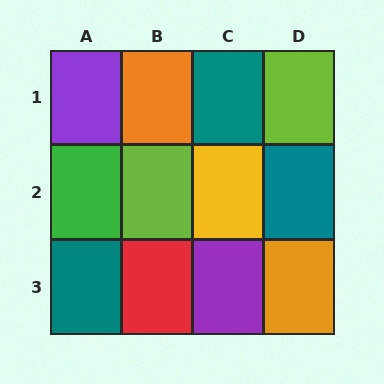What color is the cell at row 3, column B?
Red.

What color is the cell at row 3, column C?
Purple.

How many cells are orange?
2 cells are orange.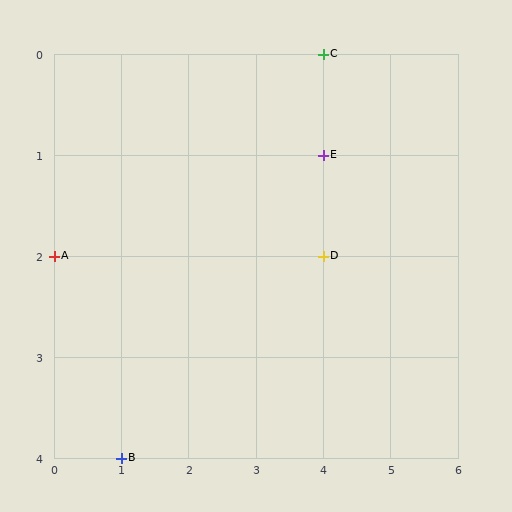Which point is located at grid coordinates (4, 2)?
Point D is at (4, 2).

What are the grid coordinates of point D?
Point D is at grid coordinates (4, 2).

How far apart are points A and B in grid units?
Points A and B are 1 column and 2 rows apart (about 2.2 grid units diagonally).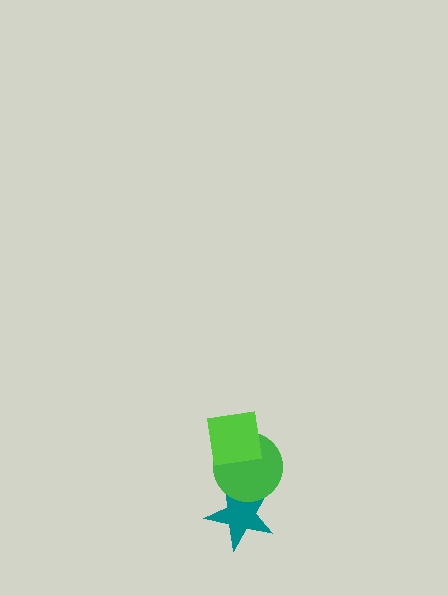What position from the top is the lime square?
The lime square is 1st from the top.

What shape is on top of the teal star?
The green circle is on top of the teal star.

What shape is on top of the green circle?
The lime square is on top of the green circle.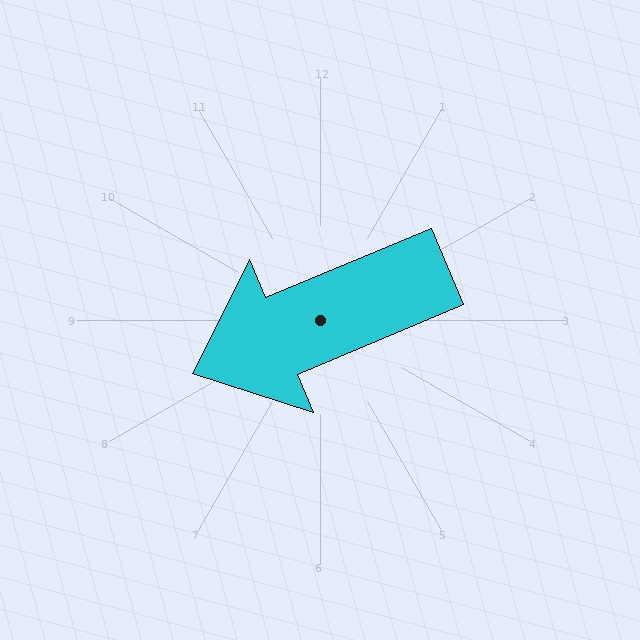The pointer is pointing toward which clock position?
Roughly 8 o'clock.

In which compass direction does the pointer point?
Southwest.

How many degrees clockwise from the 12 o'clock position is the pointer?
Approximately 247 degrees.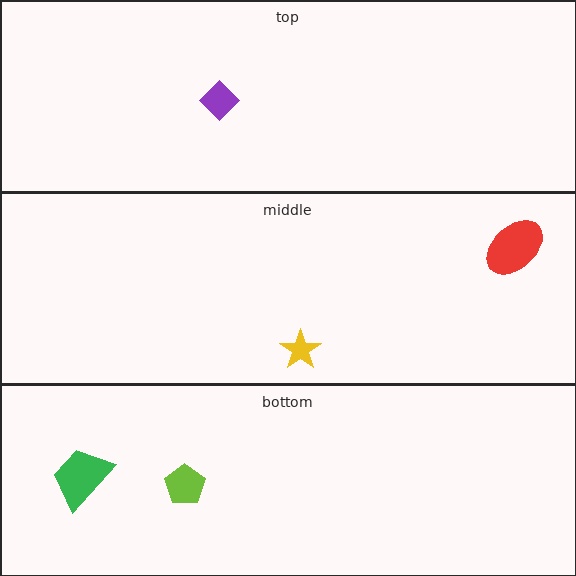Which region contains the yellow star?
The middle region.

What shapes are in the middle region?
The yellow star, the red ellipse.